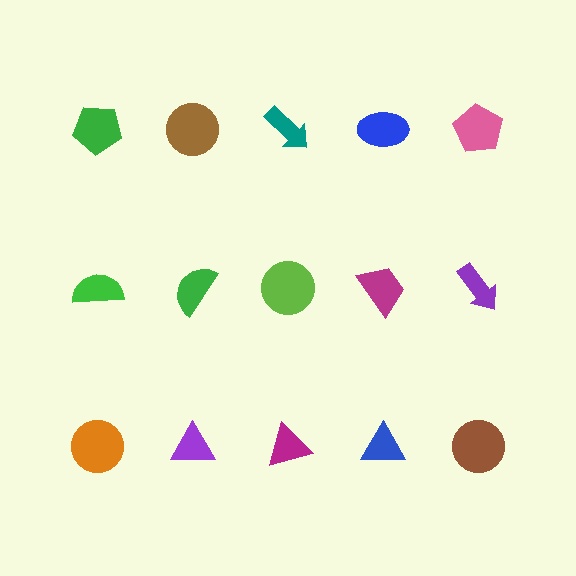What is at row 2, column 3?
A lime circle.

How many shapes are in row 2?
5 shapes.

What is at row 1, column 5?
A pink pentagon.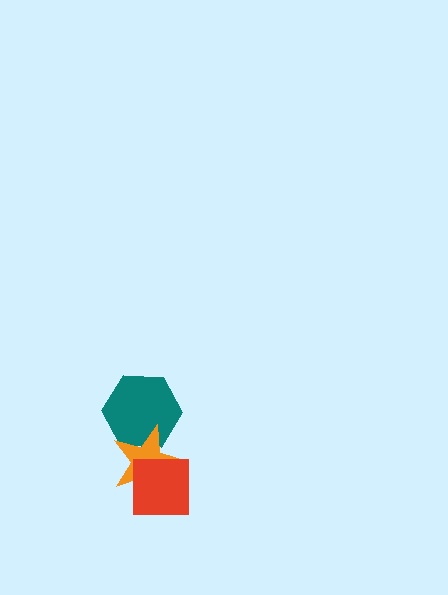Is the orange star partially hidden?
Yes, it is partially covered by another shape.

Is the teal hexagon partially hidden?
Yes, it is partially covered by another shape.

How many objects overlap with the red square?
1 object overlaps with the red square.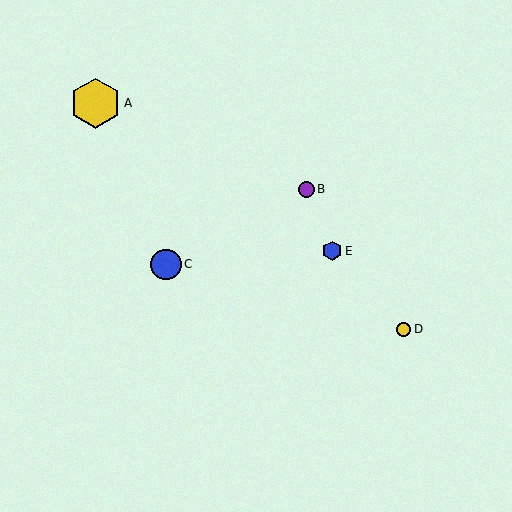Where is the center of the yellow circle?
The center of the yellow circle is at (404, 329).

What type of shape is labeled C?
Shape C is a blue circle.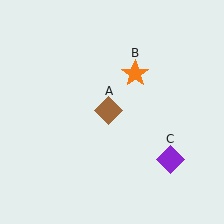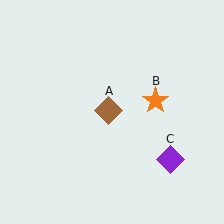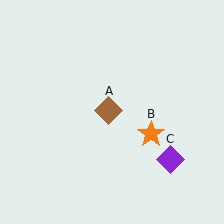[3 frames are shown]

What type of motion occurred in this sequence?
The orange star (object B) rotated clockwise around the center of the scene.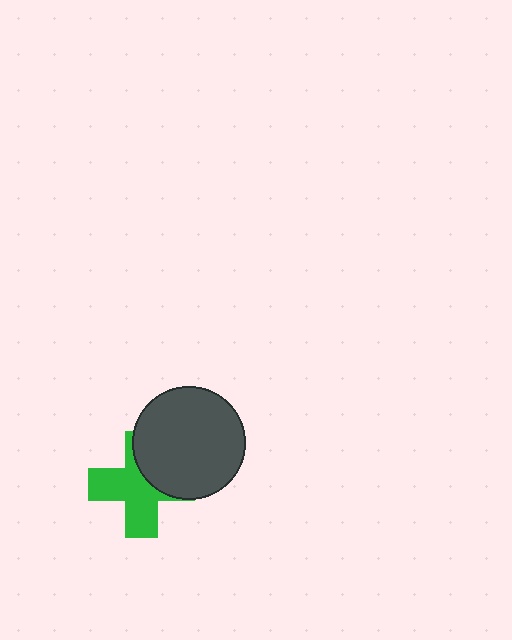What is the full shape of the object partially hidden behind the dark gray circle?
The partially hidden object is a green cross.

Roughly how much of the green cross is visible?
About half of it is visible (roughly 62%).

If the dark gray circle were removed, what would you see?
You would see the complete green cross.